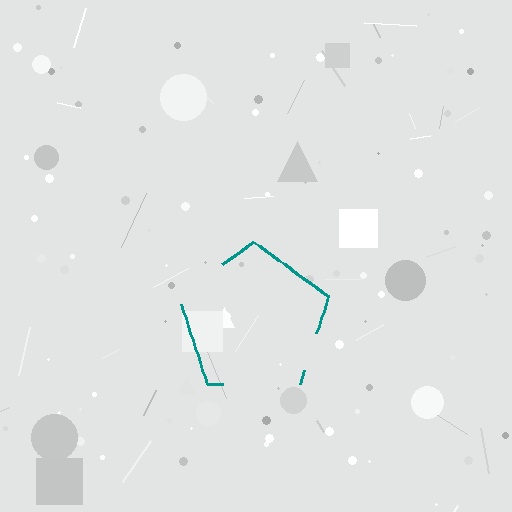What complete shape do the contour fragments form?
The contour fragments form a pentagon.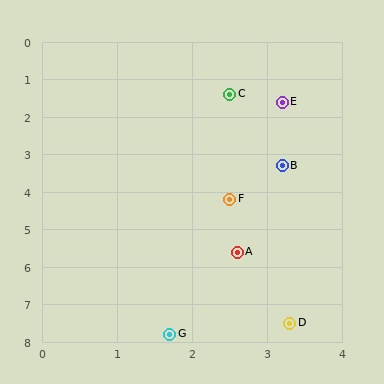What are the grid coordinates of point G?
Point G is at approximately (1.7, 7.8).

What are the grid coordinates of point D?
Point D is at approximately (3.3, 7.5).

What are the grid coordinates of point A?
Point A is at approximately (2.6, 5.6).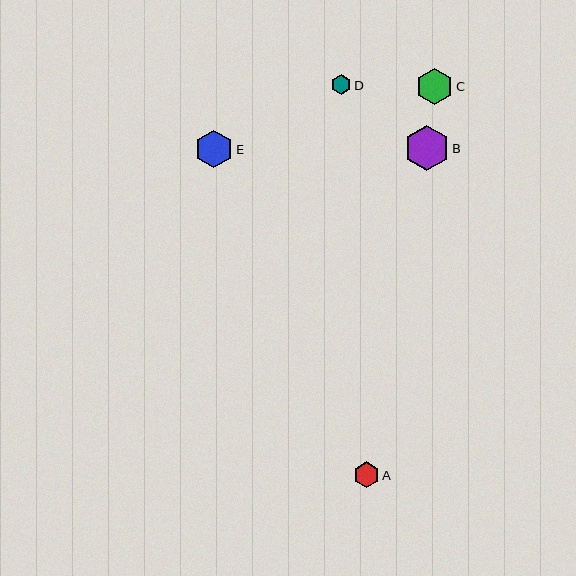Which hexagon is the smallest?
Hexagon D is the smallest with a size of approximately 20 pixels.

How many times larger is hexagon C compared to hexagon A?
Hexagon C is approximately 1.4 times the size of hexagon A.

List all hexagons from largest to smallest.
From largest to smallest: B, E, C, A, D.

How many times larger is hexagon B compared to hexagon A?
Hexagon B is approximately 1.7 times the size of hexagon A.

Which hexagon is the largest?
Hexagon B is the largest with a size of approximately 45 pixels.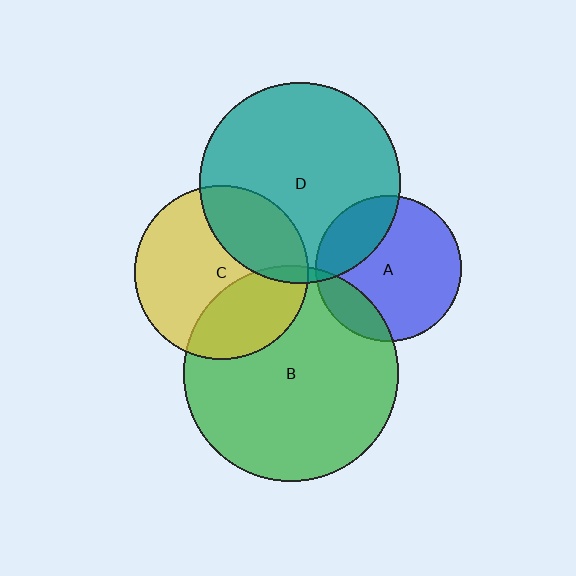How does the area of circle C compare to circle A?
Approximately 1.4 times.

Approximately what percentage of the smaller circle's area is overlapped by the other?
Approximately 30%.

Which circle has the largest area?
Circle B (green).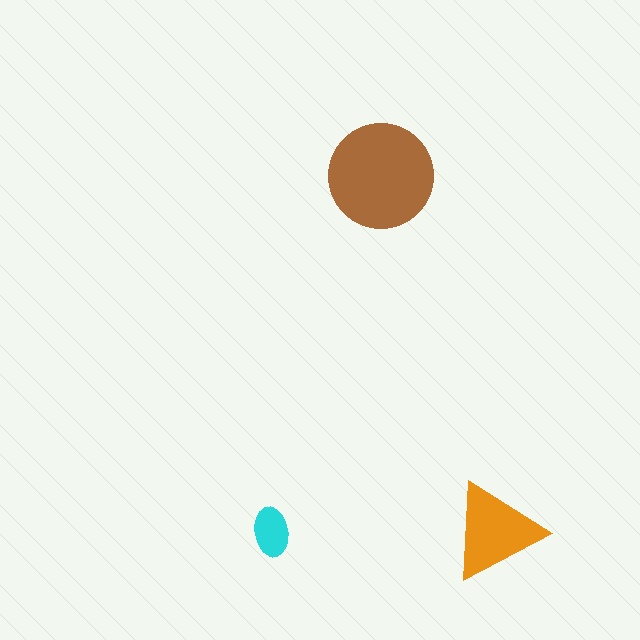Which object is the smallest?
The cyan ellipse.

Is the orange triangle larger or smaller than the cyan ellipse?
Larger.